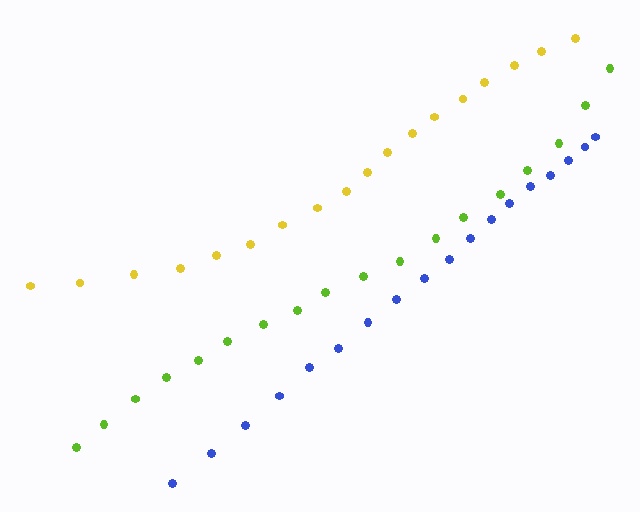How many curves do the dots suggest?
There are 3 distinct paths.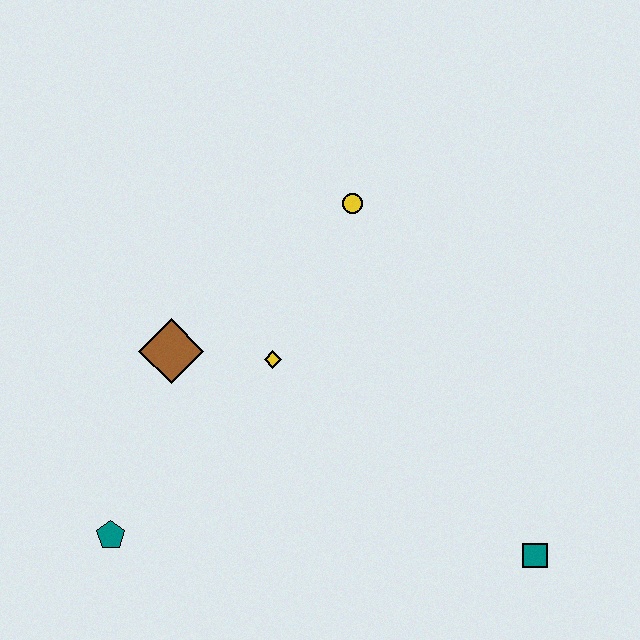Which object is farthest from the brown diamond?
The teal square is farthest from the brown diamond.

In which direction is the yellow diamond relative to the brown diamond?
The yellow diamond is to the right of the brown diamond.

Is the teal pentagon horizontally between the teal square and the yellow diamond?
No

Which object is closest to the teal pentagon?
The brown diamond is closest to the teal pentagon.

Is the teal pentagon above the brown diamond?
No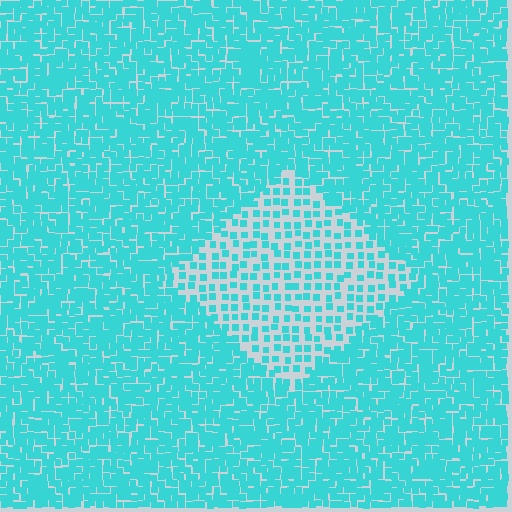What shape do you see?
I see a diamond.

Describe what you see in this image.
The image contains small cyan elements arranged at two different densities. A diamond-shaped region is visible where the elements are less densely packed than the surrounding area.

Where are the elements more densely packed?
The elements are more densely packed outside the diamond boundary.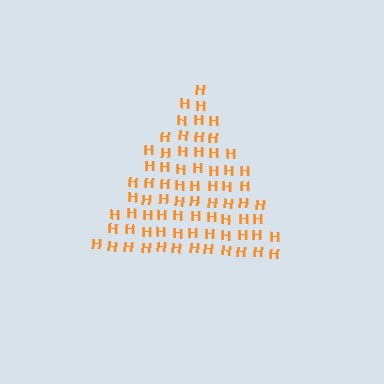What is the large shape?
The large shape is a triangle.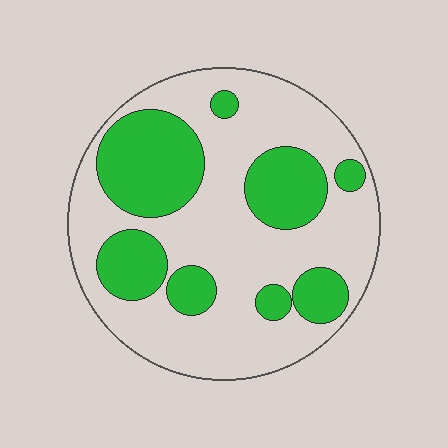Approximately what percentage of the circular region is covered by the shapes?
Approximately 35%.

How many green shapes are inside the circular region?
8.